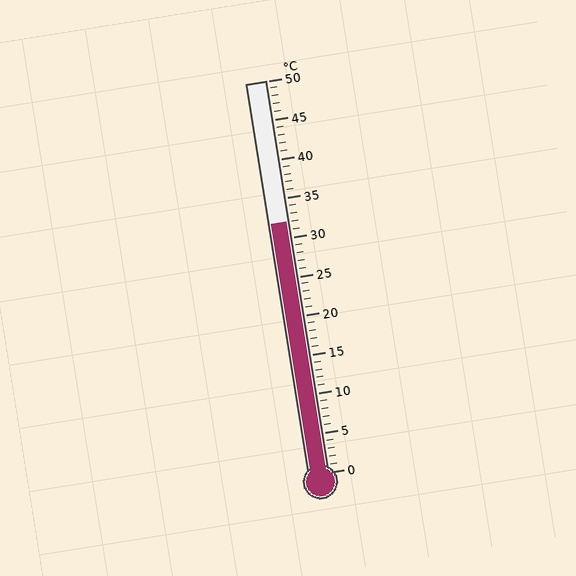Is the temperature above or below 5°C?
The temperature is above 5°C.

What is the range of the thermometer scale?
The thermometer scale ranges from 0°C to 50°C.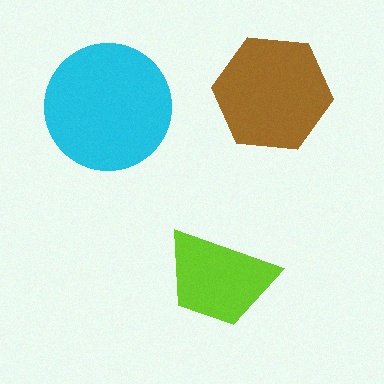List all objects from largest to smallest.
The cyan circle, the brown hexagon, the lime trapezoid.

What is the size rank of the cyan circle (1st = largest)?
1st.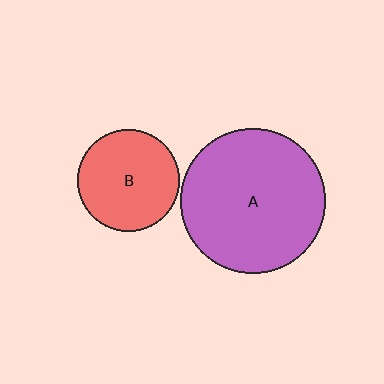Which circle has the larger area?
Circle A (purple).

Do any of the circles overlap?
No, none of the circles overlap.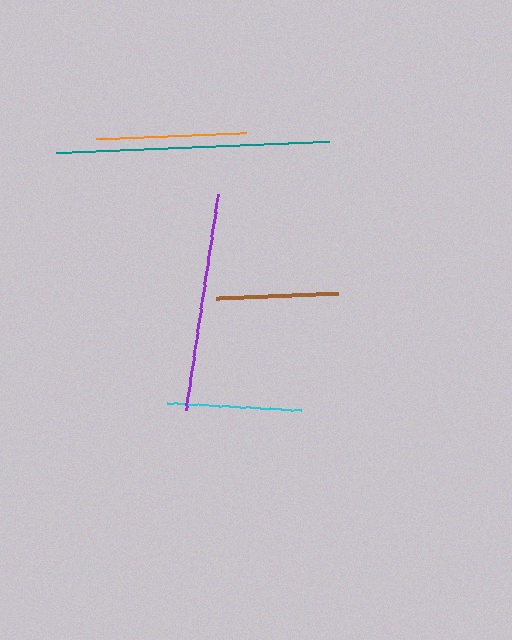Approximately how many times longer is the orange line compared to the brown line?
The orange line is approximately 1.2 times the length of the brown line.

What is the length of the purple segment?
The purple segment is approximately 218 pixels long.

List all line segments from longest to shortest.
From longest to shortest: teal, purple, orange, cyan, brown.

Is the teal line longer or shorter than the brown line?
The teal line is longer than the brown line.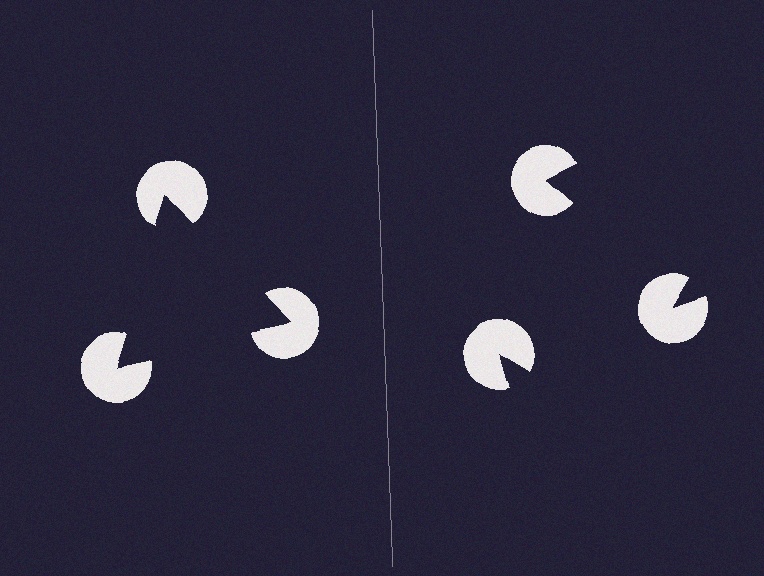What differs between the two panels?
The pac-man discs are positioned identically on both sides; only the wedge orientations differ. On the left they align to a triangle; on the right they are misaligned.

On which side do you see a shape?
An illusory triangle appears on the left side. On the right side the wedge cuts are rotated, so no coherent shape forms.